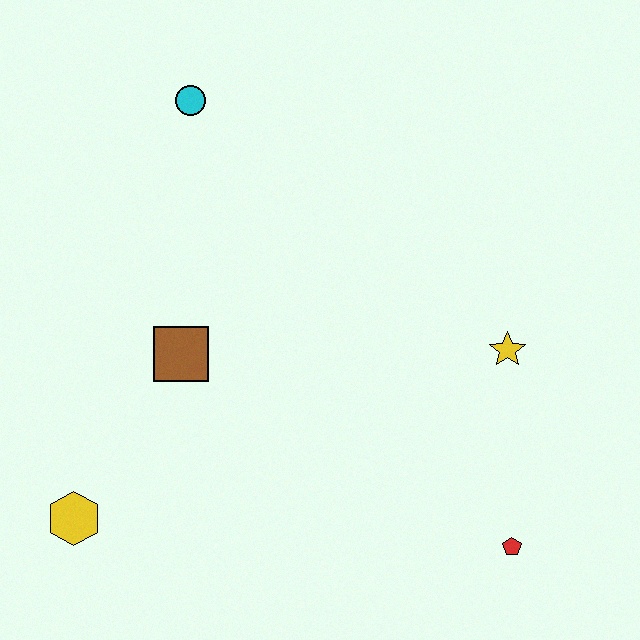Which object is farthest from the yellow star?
The yellow hexagon is farthest from the yellow star.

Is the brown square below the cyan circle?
Yes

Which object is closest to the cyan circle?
The brown square is closest to the cyan circle.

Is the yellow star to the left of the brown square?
No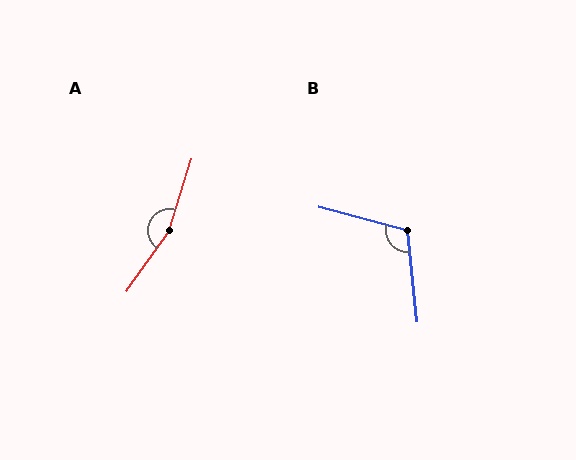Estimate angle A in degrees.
Approximately 162 degrees.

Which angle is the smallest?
B, at approximately 111 degrees.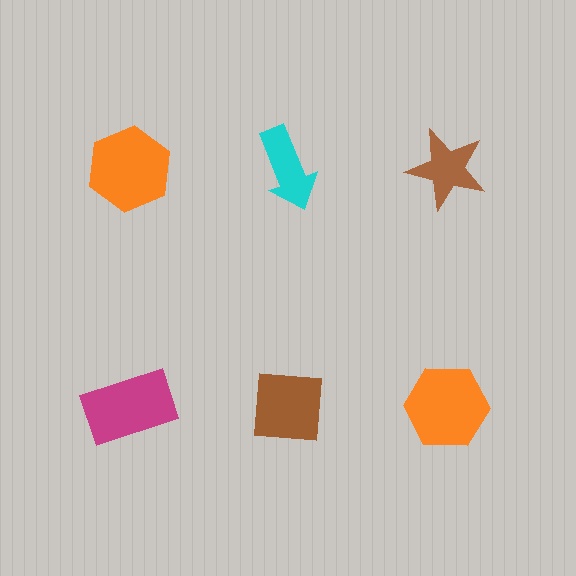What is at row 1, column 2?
A cyan arrow.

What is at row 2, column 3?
An orange hexagon.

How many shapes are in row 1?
3 shapes.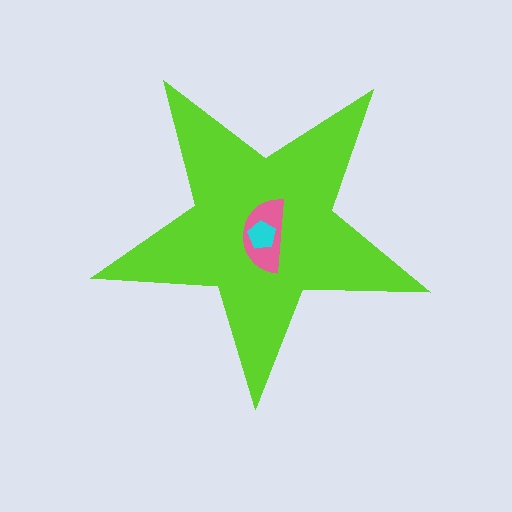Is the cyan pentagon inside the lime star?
Yes.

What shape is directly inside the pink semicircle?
The cyan pentagon.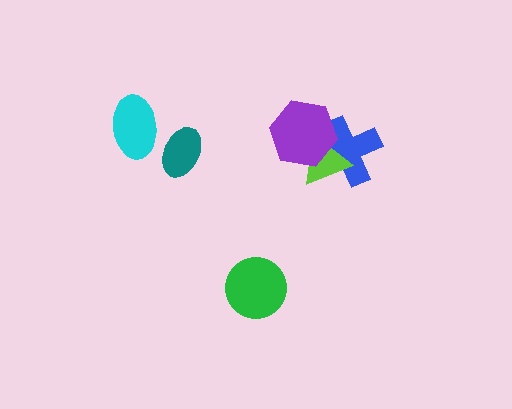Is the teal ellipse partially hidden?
No, no other shape covers it.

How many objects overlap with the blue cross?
2 objects overlap with the blue cross.